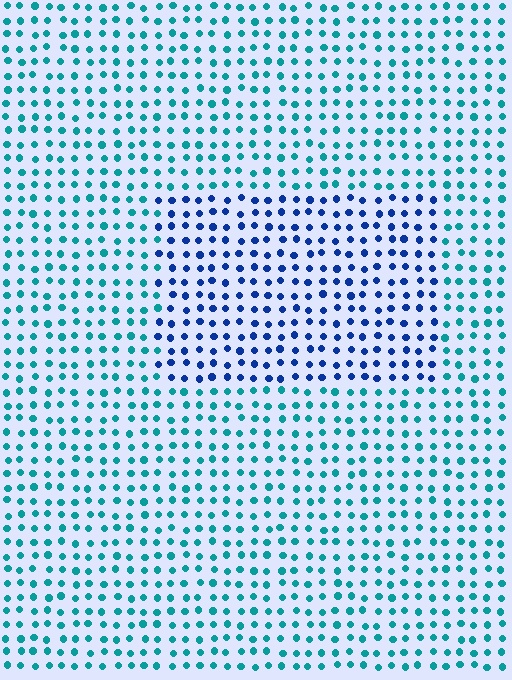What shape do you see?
I see a rectangle.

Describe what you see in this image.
The image is filled with small teal elements in a uniform arrangement. A rectangle-shaped region is visible where the elements are tinted to a slightly different hue, forming a subtle color boundary.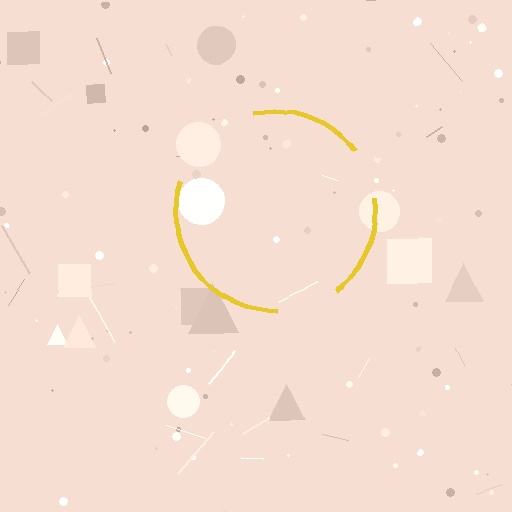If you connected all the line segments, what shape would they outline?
They would outline a circle.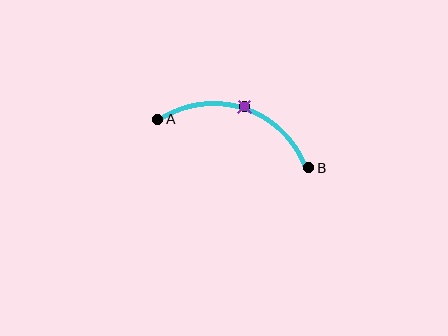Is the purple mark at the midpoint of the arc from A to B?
Yes. The purple mark lies on the arc at equal arc-length from both A and B — it is the arc midpoint.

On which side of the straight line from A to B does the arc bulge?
The arc bulges above the straight line connecting A and B.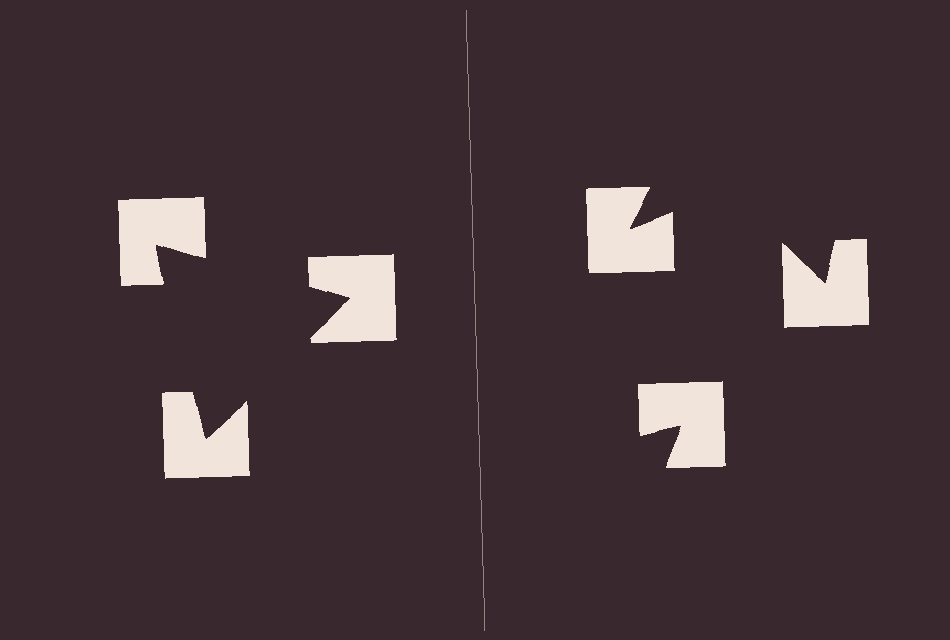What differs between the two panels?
The notched squares are positioned identically on both sides; only the wedge orientations differ. On the left they align to a triangle; on the right they are misaligned.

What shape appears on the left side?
An illusory triangle.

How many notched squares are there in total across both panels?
6 — 3 on each side.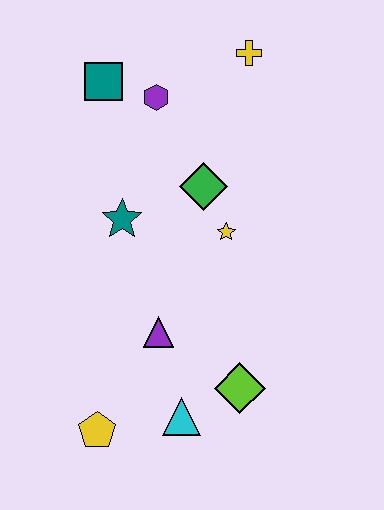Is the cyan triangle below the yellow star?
Yes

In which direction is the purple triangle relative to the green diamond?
The purple triangle is below the green diamond.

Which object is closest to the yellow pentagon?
The cyan triangle is closest to the yellow pentagon.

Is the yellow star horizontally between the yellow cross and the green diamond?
Yes